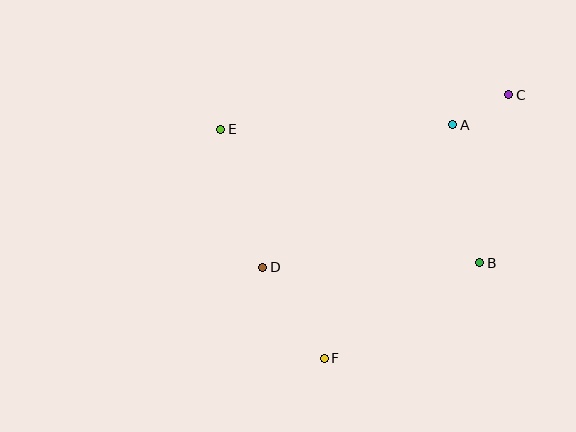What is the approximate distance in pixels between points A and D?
The distance between A and D is approximately 237 pixels.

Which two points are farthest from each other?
Points C and F are farthest from each other.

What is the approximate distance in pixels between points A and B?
The distance between A and B is approximately 140 pixels.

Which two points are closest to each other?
Points A and C are closest to each other.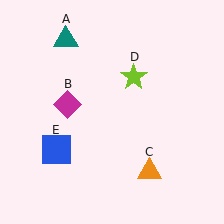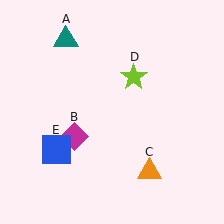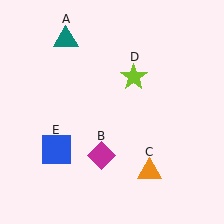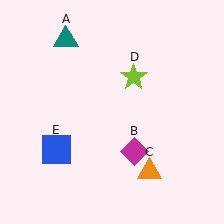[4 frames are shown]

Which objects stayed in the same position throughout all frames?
Teal triangle (object A) and orange triangle (object C) and lime star (object D) and blue square (object E) remained stationary.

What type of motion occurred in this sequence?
The magenta diamond (object B) rotated counterclockwise around the center of the scene.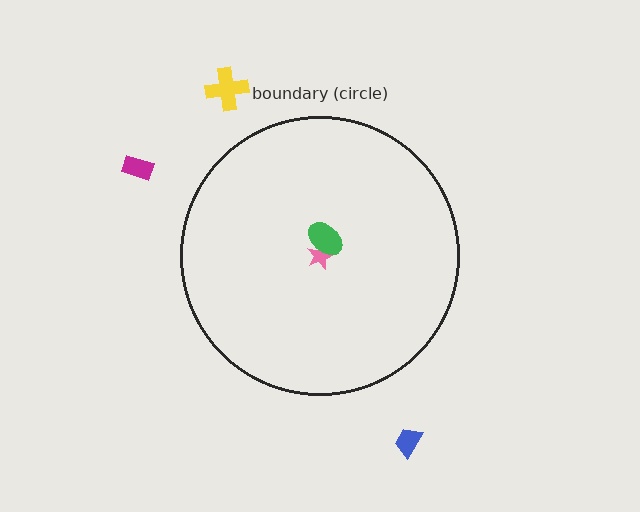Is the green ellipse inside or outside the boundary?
Inside.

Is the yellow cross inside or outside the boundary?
Outside.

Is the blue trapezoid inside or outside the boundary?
Outside.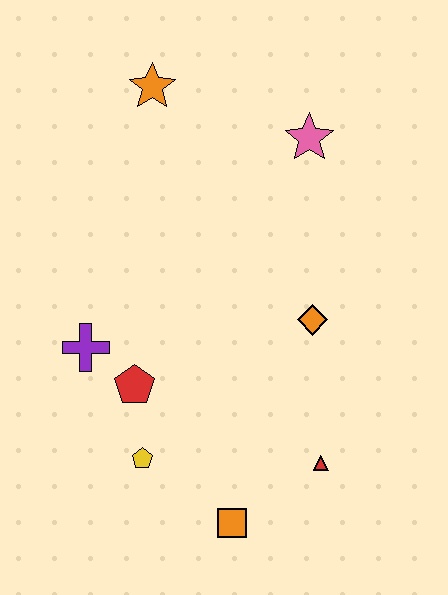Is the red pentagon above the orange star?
No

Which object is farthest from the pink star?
The orange square is farthest from the pink star.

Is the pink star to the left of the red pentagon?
No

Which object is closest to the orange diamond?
The red triangle is closest to the orange diamond.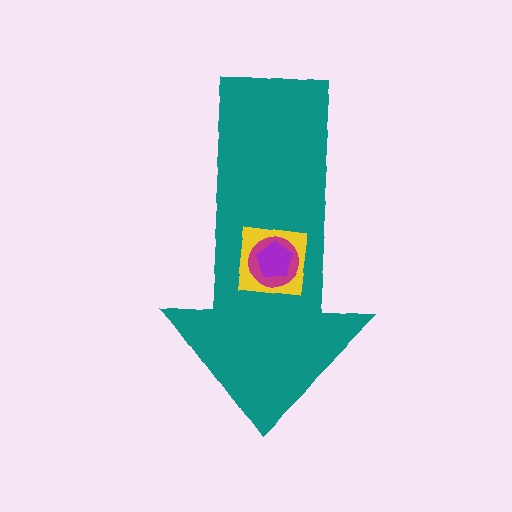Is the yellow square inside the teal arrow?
Yes.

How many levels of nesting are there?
4.